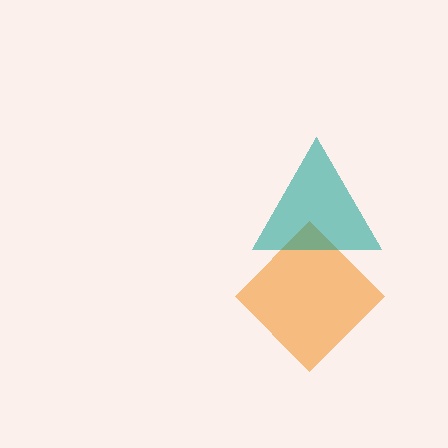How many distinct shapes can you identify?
There are 2 distinct shapes: an orange diamond, a teal triangle.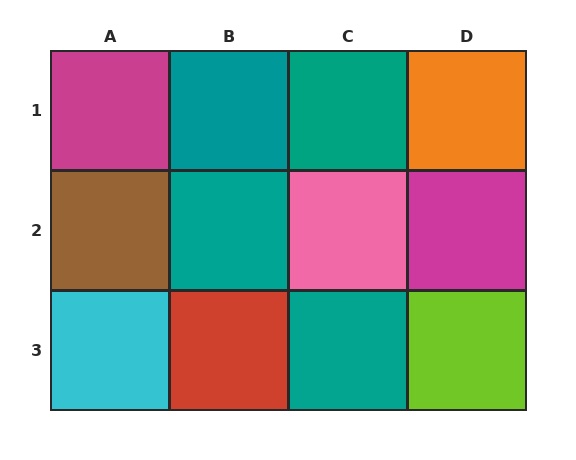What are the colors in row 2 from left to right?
Brown, teal, pink, magenta.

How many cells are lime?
1 cell is lime.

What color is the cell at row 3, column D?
Lime.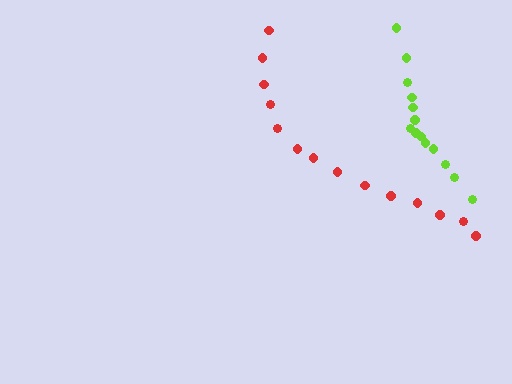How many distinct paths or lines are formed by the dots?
There are 2 distinct paths.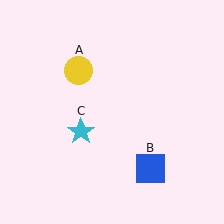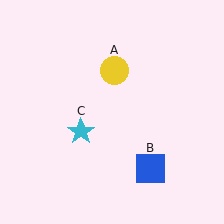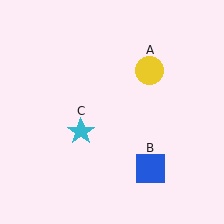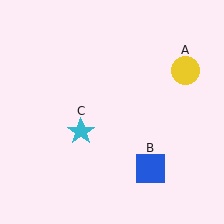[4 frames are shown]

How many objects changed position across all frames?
1 object changed position: yellow circle (object A).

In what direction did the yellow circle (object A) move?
The yellow circle (object A) moved right.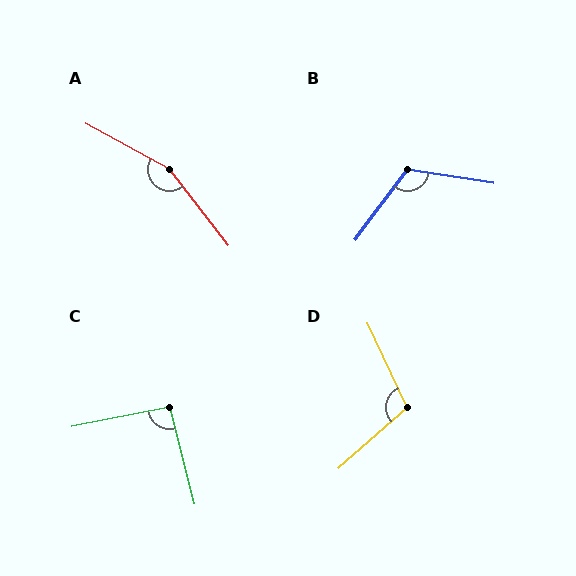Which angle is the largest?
A, at approximately 157 degrees.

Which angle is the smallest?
C, at approximately 93 degrees.